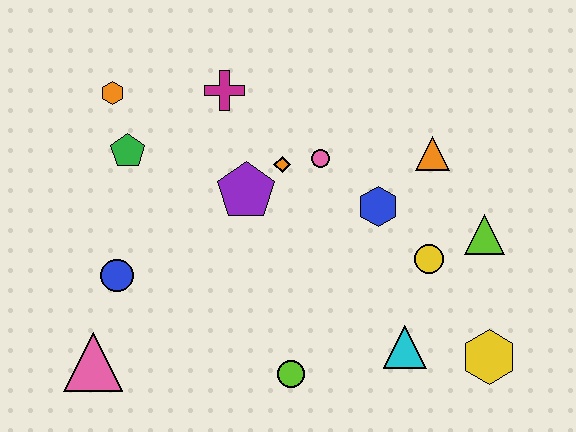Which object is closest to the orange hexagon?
The green pentagon is closest to the orange hexagon.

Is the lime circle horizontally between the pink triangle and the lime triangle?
Yes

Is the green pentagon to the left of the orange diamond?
Yes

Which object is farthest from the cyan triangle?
The orange hexagon is farthest from the cyan triangle.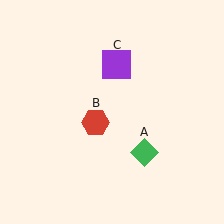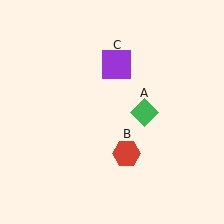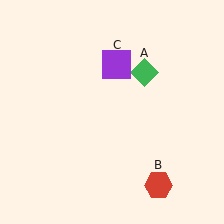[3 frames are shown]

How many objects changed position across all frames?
2 objects changed position: green diamond (object A), red hexagon (object B).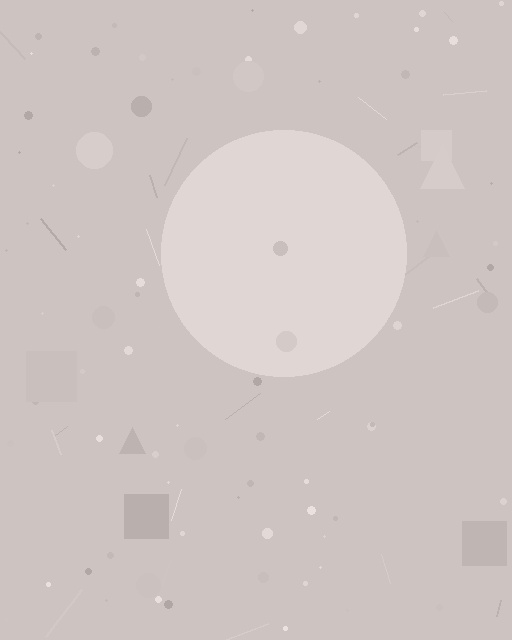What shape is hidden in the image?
A circle is hidden in the image.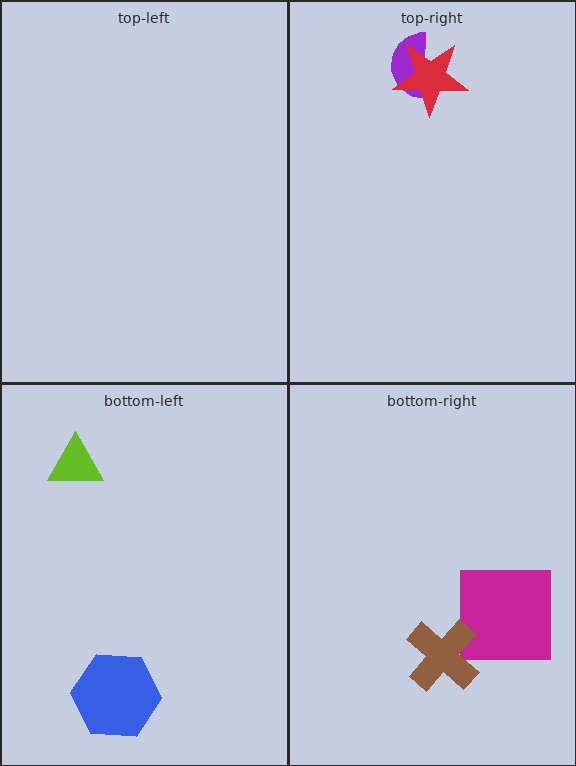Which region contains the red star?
The top-right region.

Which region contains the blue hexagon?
The bottom-left region.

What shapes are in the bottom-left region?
The blue hexagon, the lime triangle.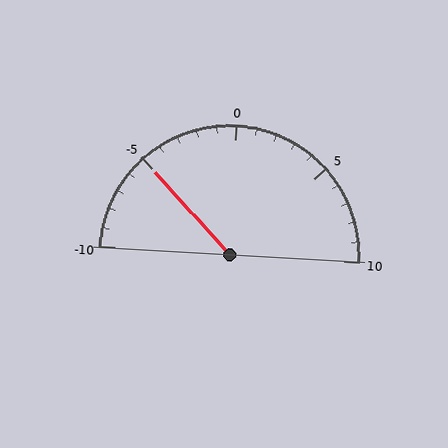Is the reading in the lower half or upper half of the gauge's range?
The reading is in the lower half of the range (-10 to 10).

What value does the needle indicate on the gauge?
The needle indicates approximately -5.